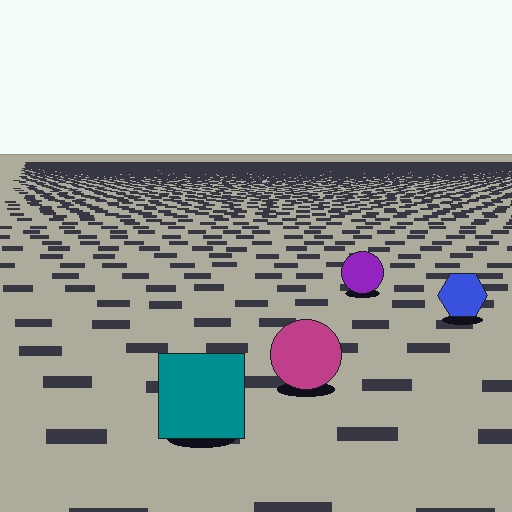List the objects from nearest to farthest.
From nearest to farthest: the teal square, the magenta circle, the blue hexagon, the purple circle.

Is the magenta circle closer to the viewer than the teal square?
No. The teal square is closer — you can tell from the texture gradient: the ground texture is coarser near it.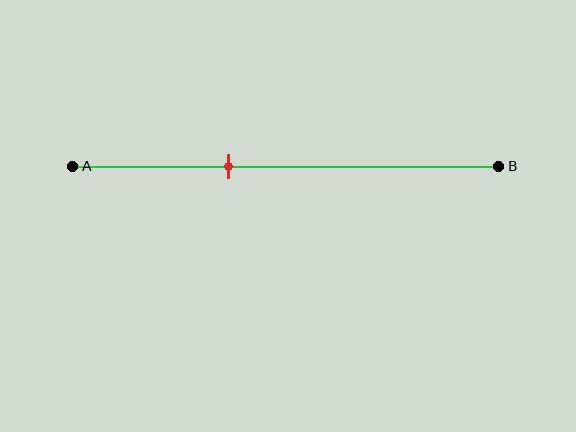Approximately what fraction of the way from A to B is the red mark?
The red mark is approximately 35% of the way from A to B.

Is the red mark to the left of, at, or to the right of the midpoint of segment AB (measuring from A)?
The red mark is to the left of the midpoint of segment AB.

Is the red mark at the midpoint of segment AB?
No, the mark is at about 35% from A, not at the 50% midpoint.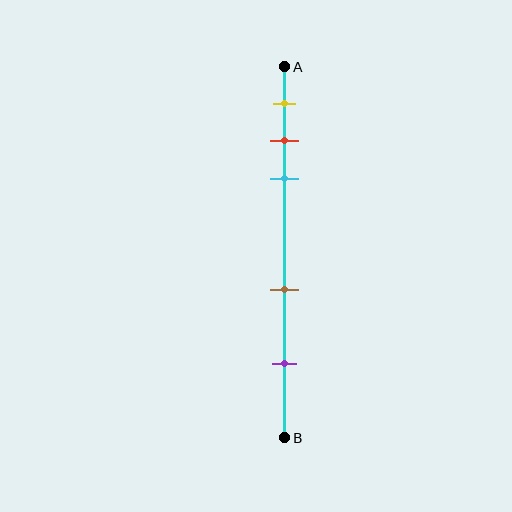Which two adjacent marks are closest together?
The red and cyan marks are the closest adjacent pair.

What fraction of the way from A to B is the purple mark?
The purple mark is approximately 80% (0.8) of the way from A to B.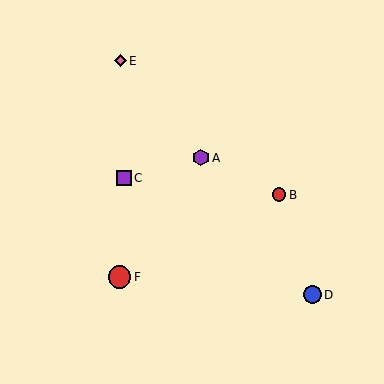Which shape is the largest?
The red circle (labeled F) is the largest.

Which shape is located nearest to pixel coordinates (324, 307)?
The blue circle (labeled D) at (312, 295) is nearest to that location.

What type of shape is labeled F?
Shape F is a red circle.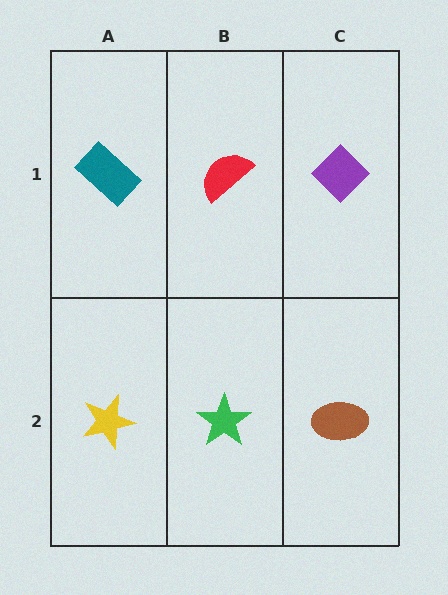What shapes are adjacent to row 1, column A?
A yellow star (row 2, column A), a red semicircle (row 1, column B).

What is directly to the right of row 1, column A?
A red semicircle.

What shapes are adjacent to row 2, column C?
A purple diamond (row 1, column C), a green star (row 2, column B).